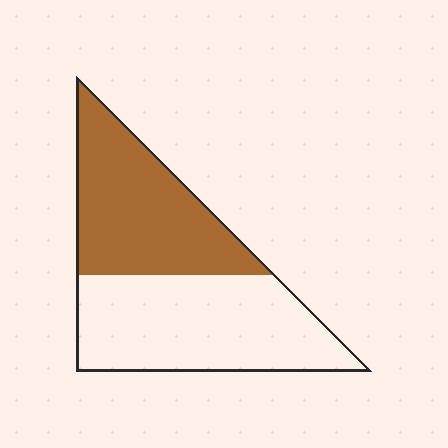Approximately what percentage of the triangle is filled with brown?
Approximately 45%.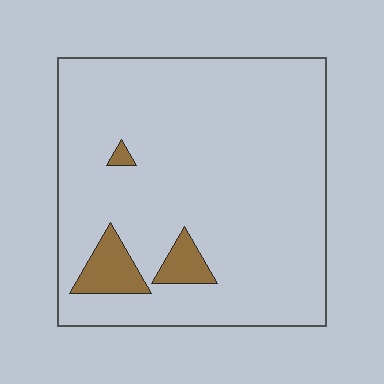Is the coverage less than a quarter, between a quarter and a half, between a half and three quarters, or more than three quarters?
Less than a quarter.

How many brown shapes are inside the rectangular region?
3.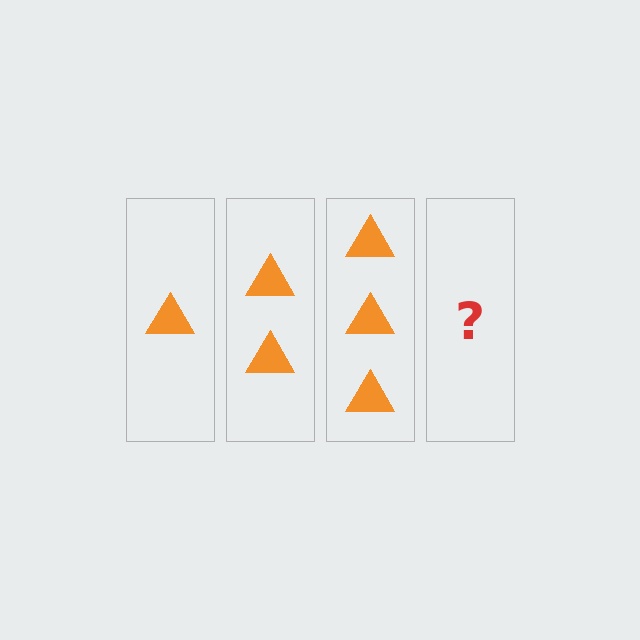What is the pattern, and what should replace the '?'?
The pattern is that each step adds one more triangle. The '?' should be 4 triangles.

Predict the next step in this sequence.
The next step is 4 triangles.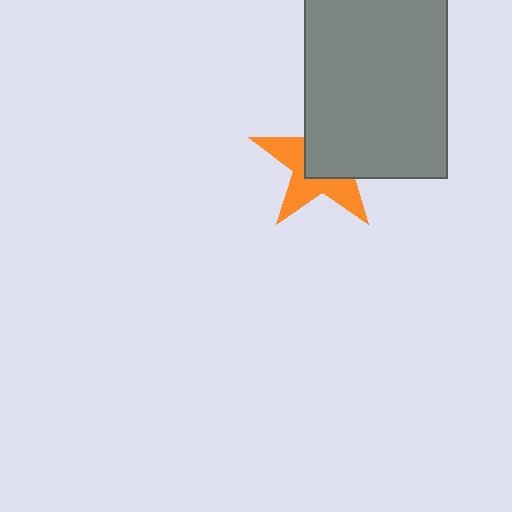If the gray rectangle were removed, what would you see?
You would see the complete orange star.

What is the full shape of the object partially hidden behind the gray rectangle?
The partially hidden object is an orange star.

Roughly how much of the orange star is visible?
About half of it is visible (roughly 46%).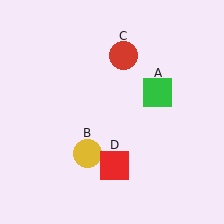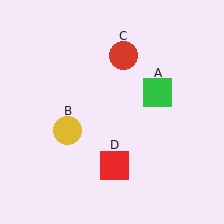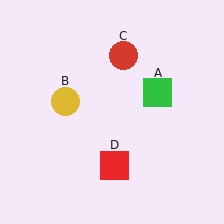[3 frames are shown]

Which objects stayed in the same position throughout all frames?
Green square (object A) and red circle (object C) and red square (object D) remained stationary.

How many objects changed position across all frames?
1 object changed position: yellow circle (object B).